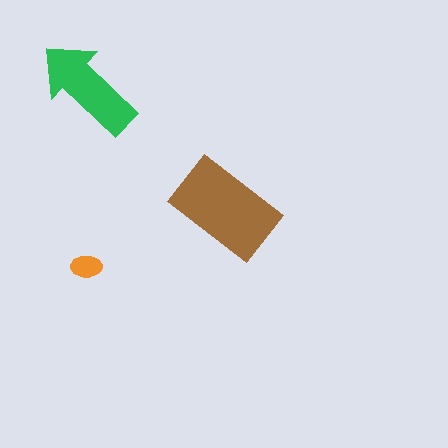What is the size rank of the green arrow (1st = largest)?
2nd.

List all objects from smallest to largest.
The orange ellipse, the green arrow, the brown rectangle.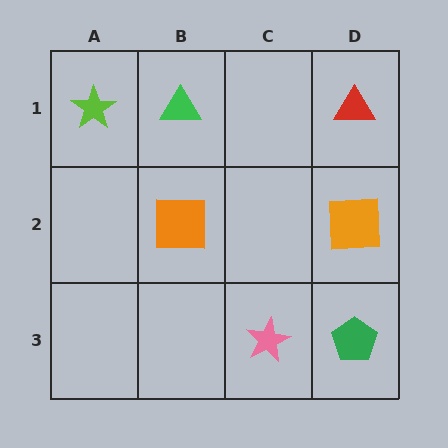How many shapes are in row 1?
3 shapes.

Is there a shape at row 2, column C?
No, that cell is empty.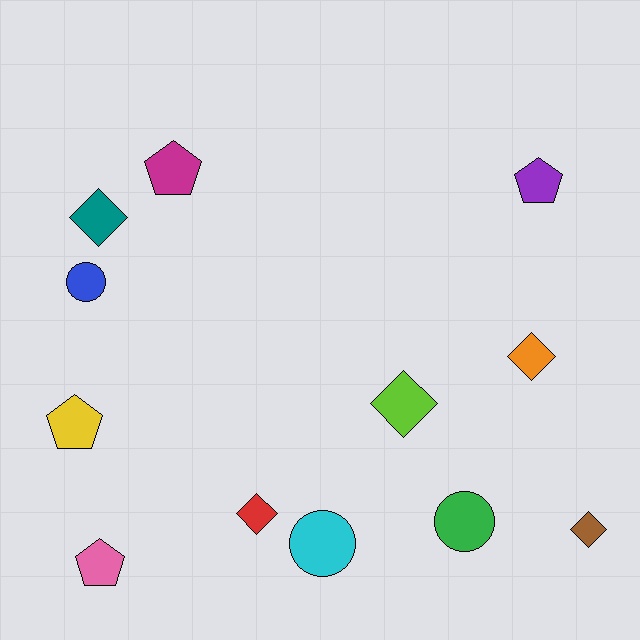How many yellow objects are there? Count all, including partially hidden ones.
There is 1 yellow object.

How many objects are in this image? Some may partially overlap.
There are 12 objects.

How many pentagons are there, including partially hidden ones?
There are 4 pentagons.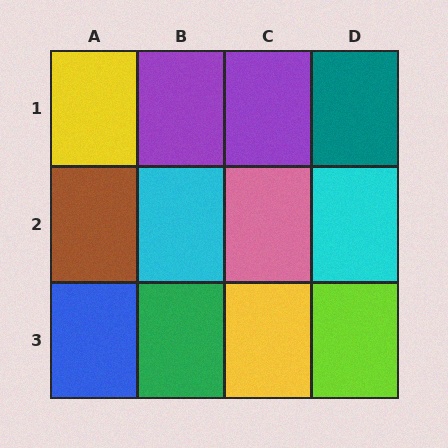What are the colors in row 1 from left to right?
Yellow, purple, purple, teal.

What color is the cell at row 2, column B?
Cyan.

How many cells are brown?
1 cell is brown.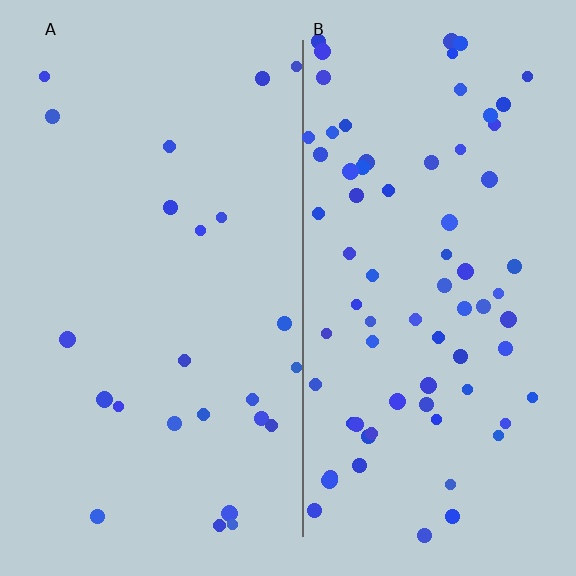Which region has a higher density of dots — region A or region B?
B (the right).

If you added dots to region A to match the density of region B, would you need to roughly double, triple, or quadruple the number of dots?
Approximately triple.